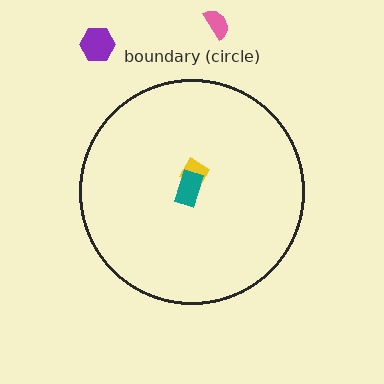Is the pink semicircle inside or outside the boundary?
Outside.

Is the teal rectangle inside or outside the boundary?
Inside.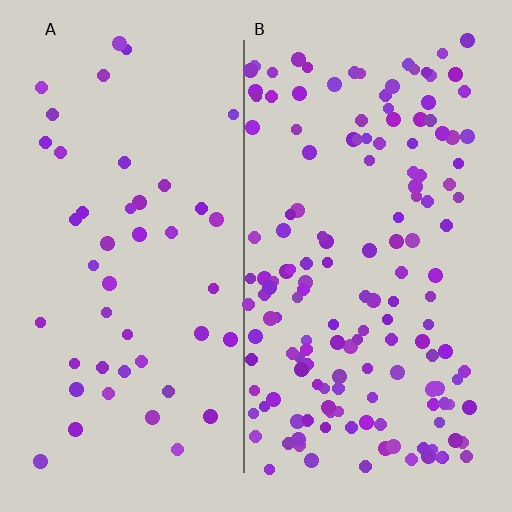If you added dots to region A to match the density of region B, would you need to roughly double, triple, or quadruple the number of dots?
Approximately triple.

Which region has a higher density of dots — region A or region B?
B (the right).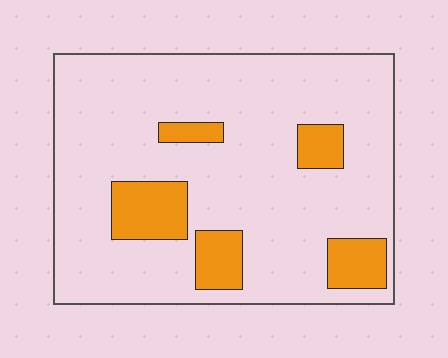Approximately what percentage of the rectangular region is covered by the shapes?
Approximately 15%.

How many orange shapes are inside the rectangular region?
5.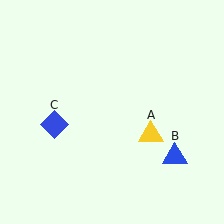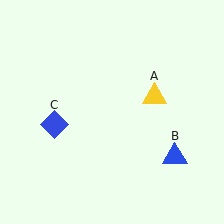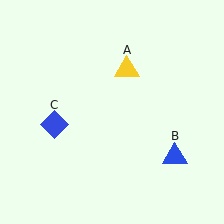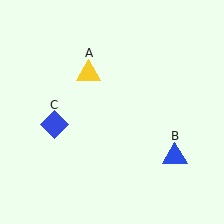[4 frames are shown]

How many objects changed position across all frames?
1 object changed position: yellow triangle (object A).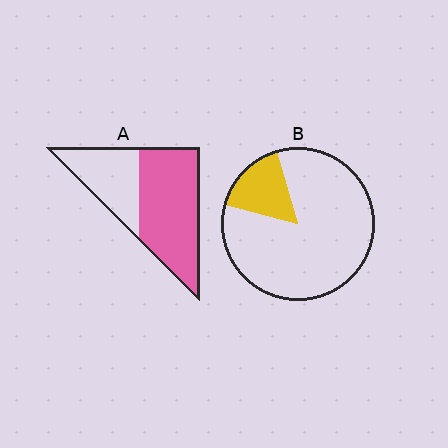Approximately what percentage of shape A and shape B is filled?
A is approximately 65% and B is approximately 15%.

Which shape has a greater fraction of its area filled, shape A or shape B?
Shape A.